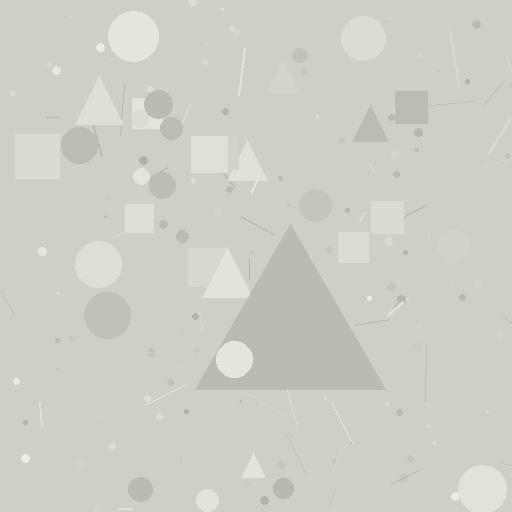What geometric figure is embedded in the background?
A triangle is embedded in the background.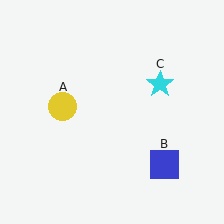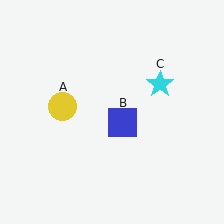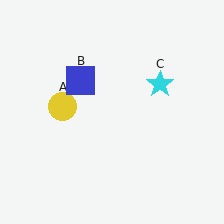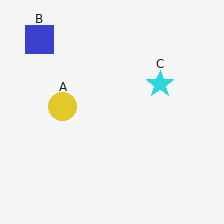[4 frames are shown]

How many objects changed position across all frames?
1 object changed position: blue square (object B).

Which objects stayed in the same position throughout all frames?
Yellow circle (object A) and cyan star (object C) remained stationary.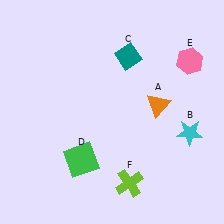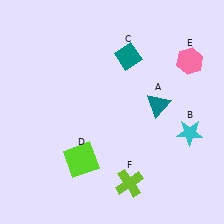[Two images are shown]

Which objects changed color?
A changed from orange to teal. D changed from green to lime.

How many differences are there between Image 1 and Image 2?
There are 2 differences between the two images.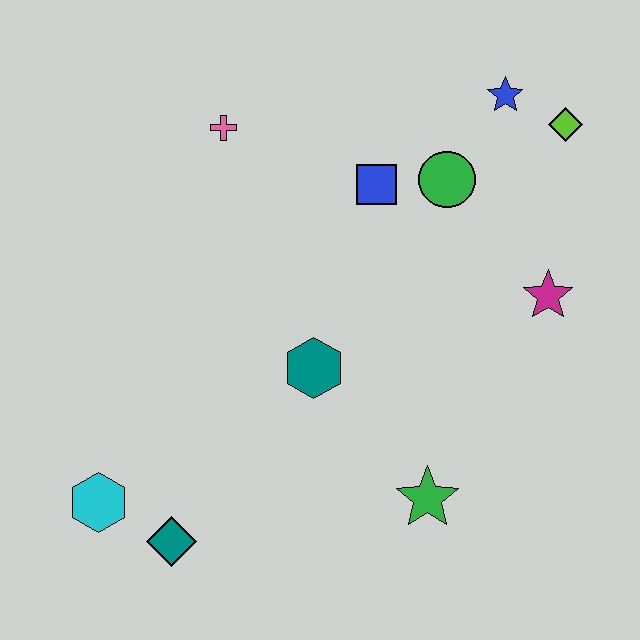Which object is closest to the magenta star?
The green circle is closest to the magenta star.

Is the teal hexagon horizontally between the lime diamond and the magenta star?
No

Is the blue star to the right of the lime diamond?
No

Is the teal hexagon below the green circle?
Yes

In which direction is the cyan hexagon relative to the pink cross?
The cyan hexagon is below the pink cross.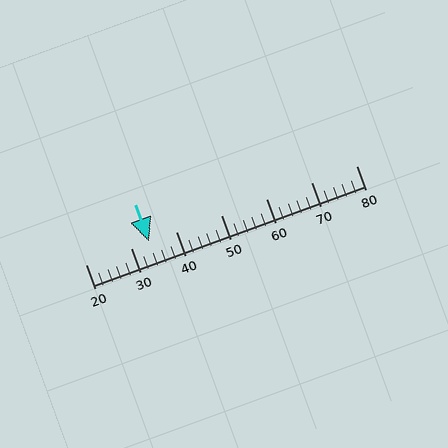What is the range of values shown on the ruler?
The ruler shows values from 20 to 80.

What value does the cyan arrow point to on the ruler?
The cyan arrow points to approximately 34.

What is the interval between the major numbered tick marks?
The major tick marks are spaced 10 units apart.